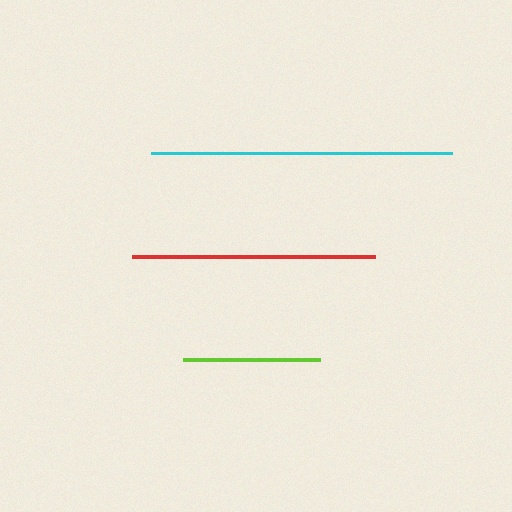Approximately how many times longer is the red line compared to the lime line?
The red line is approximately 1.8 times the length of the lime line.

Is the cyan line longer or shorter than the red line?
The cyan line is longer than the red line.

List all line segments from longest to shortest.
From longest to shortest: cyan, red, lime.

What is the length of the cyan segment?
The cyan segment is approximately 301 pixels long.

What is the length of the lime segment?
The lime segment is approximately 137 pixels long.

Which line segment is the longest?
The cyan line is the longest at approximately 301 pixels.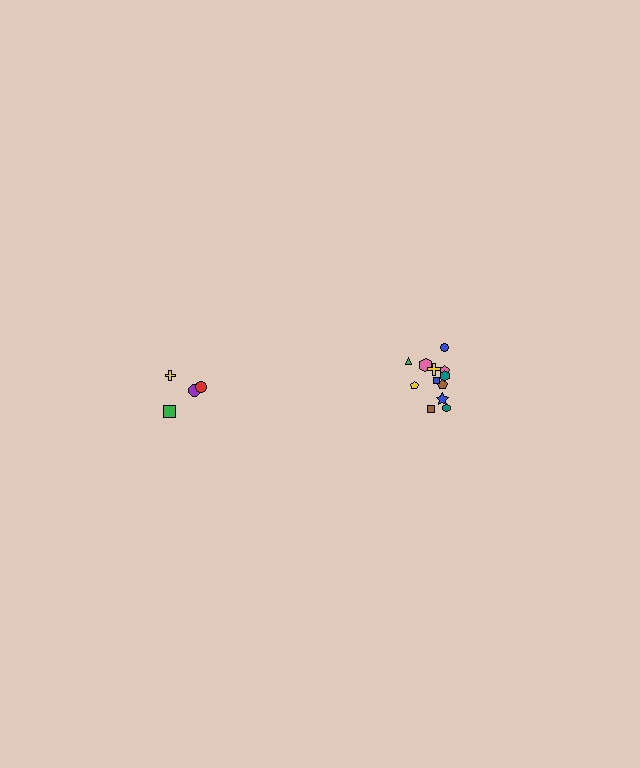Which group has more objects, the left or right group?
The right group.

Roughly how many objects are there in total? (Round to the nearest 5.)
Roughly 15 objects in total.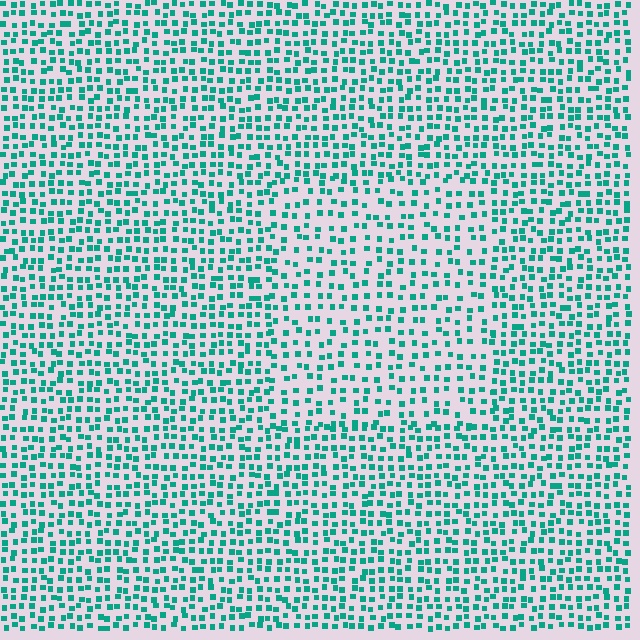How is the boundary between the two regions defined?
The boundary is defined by a change in element density (approximately 1.5x ratio). All elements are the same color, size, and shape.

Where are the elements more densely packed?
The elements are more densely packed outside the rectangle boundary.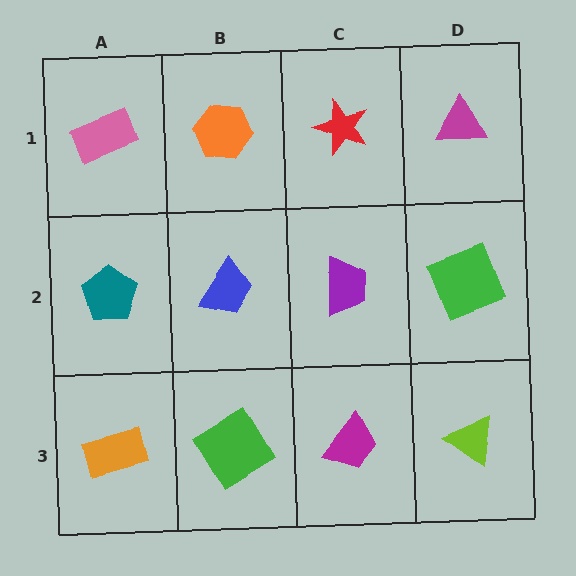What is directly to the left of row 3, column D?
A magenta trapezoid.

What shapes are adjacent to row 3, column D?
A green square (row 2, column D), a magenta trapezoid (row 3, column C).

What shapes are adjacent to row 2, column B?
An orange hexagon (row 1, column B), a green diamond (row 3, column B), a teal pentagon (row 2, column A), a purple trapezoid (row 2, column C).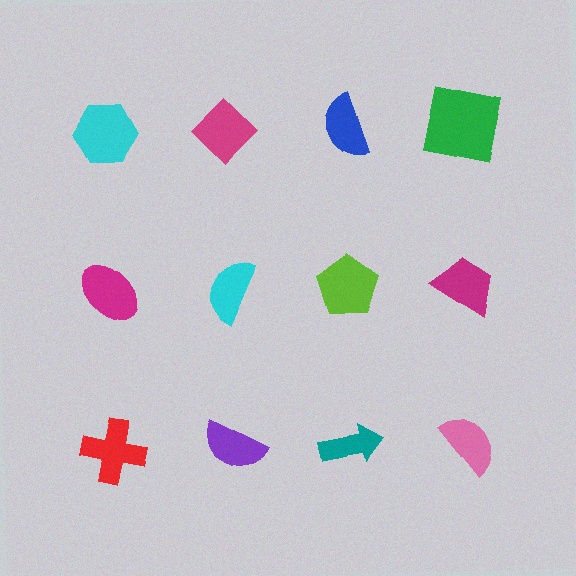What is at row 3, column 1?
A red cross.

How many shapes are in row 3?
4 shapes.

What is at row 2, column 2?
A cyan semicircle.